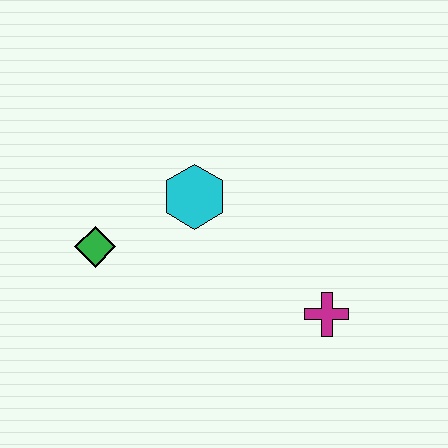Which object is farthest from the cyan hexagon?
The magenta cross is farthest from the cyan hexagon.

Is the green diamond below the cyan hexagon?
Yes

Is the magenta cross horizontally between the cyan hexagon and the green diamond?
No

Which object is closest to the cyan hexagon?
The green diamond is closest to the cyan hexagon.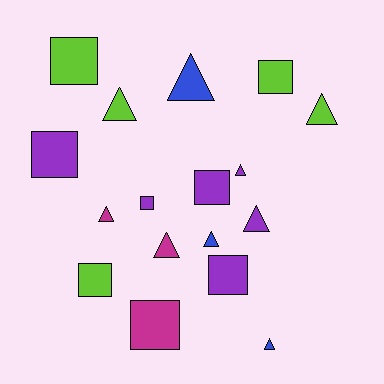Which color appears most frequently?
Purple, with 6 objects.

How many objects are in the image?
There are 17 objects.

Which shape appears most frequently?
Triangle, with 9 objects.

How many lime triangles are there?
There are 2 lime triangles.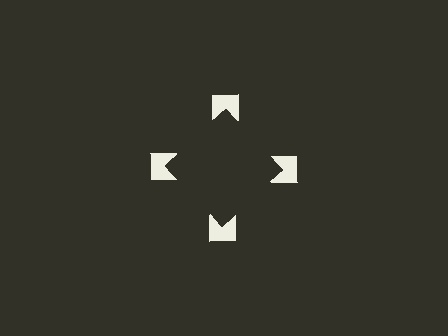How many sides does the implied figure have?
4 sides.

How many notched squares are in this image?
There are 4 — one at each vertex of the illusory square.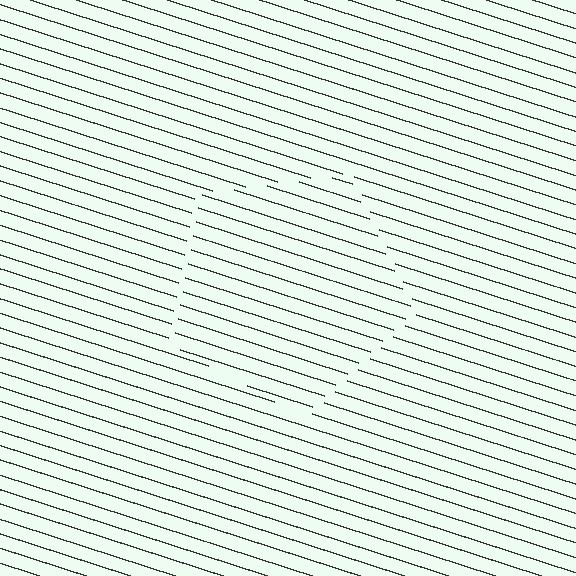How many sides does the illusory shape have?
5 sides — the line-ends trace a pentagon.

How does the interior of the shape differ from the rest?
The interior of the shape contains the same grating, shifted by half a period — the contour is defined by the phase discontinuity where line-ends from the inner and outer gratings abut.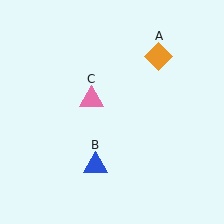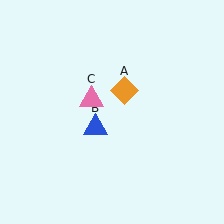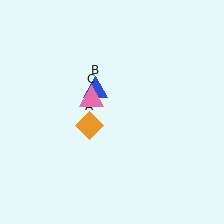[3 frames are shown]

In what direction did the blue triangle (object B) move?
The blue triangle (object B) moved up.